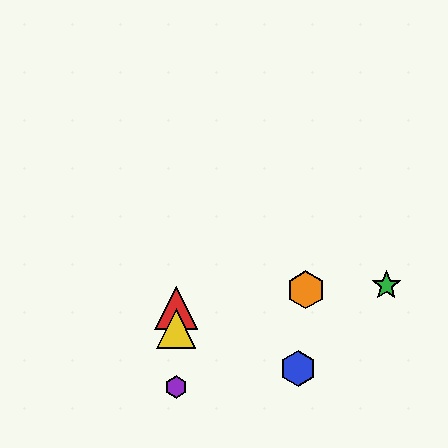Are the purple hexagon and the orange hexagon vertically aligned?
No, the purple hexagon is at x≈176 and the orange hexagon is at x≈306.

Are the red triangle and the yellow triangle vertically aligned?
Yes, both are at x≈176.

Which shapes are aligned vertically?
The red triangle, the yellow triangle, the purple hexagon are aligned vertically.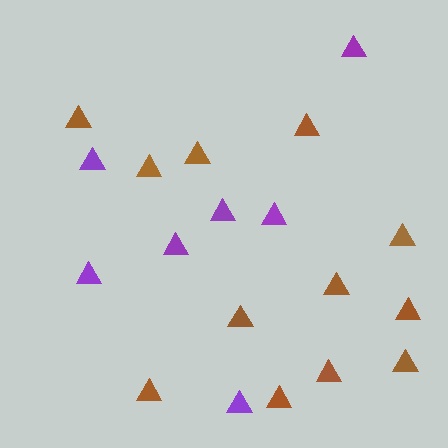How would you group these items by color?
There are 2 groups: one group of brown triangles (12) and one group of purple triangles (7).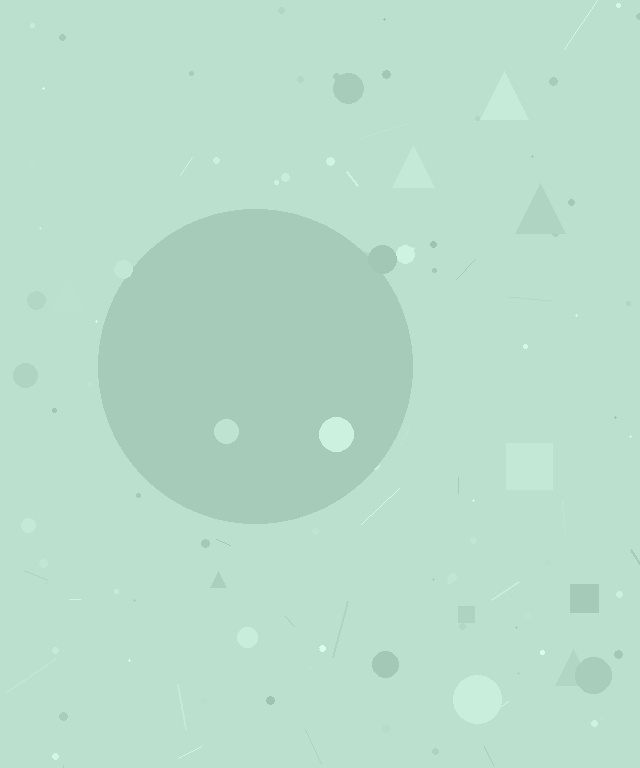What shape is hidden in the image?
A circle is hidden in the image.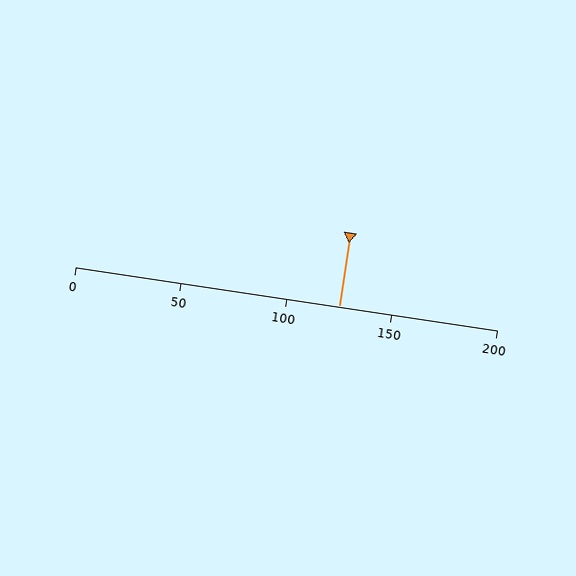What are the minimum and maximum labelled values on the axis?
The axis runs from 0 to 200.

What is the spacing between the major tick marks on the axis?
The major ticks are spaced 50 apart.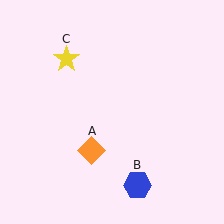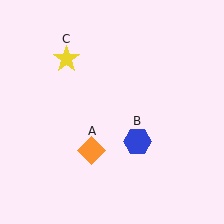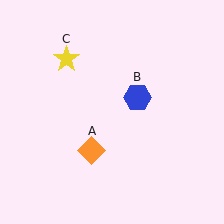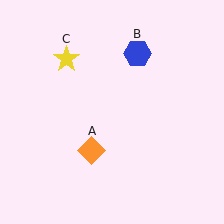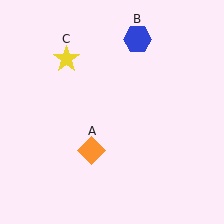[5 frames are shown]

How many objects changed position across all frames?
1 object changed position: blue hexagon (object B).